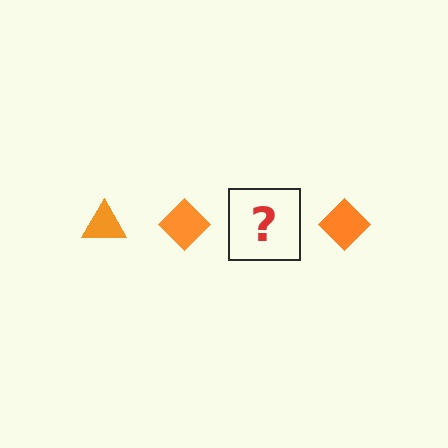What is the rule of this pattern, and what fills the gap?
The rule is that the pattern cycles through triangle, diamond shapes in orange. The gap should be filled with an orange triangle.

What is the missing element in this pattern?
The missing element is an orange triangle.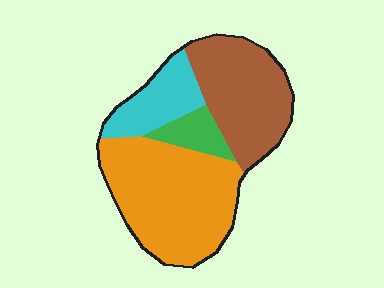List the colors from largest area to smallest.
From largest to smallest: orange, brown, cyan, green.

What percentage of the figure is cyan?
Cyan takes up about one sixth (1/6) of the figure.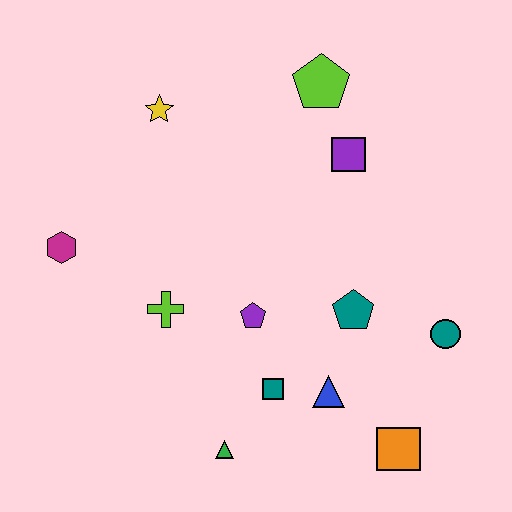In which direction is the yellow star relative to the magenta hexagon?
The yellow star is above the magenta hexagon.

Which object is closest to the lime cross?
The purple pentagon is closest to the lime cross.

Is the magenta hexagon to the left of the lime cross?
Yes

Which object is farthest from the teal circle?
The magenta hexagon is farthest from the teal circle.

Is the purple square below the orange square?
No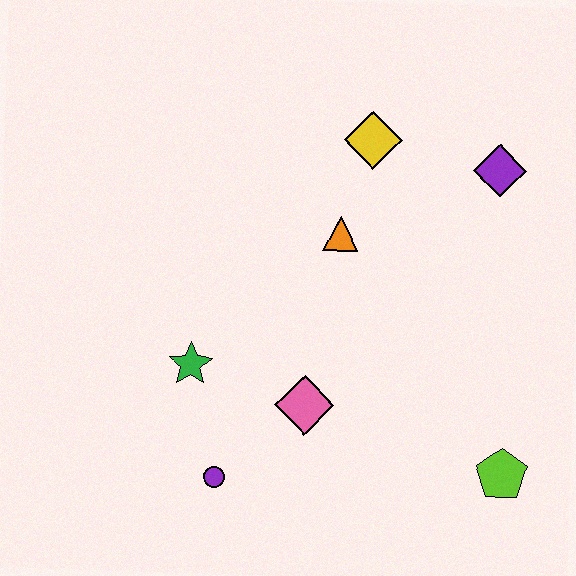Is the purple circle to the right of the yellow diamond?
No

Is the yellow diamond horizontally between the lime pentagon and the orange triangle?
Yes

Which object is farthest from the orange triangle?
The lime pentagon is farthest from the orange triangle.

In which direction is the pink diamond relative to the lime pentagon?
The pink diamond is to the left of the lime pentagon.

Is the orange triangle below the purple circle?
No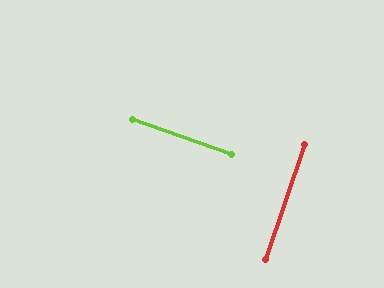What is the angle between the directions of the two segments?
Approximately 90 degrees.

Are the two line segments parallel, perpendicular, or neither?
Perpendicular — they meet at approximately 90°.